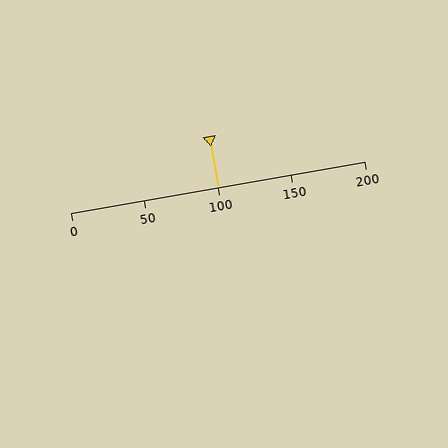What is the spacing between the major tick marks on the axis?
The major ticks are spaced 50 apart.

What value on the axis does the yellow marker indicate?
The marker indicates approximately 100.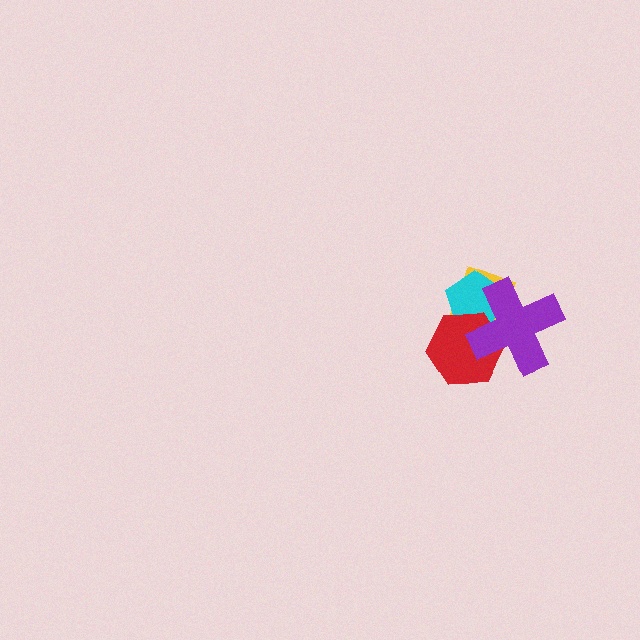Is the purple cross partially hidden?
No, no other shape covers it.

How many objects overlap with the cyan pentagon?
3 objects overlap with the cyan pentagon.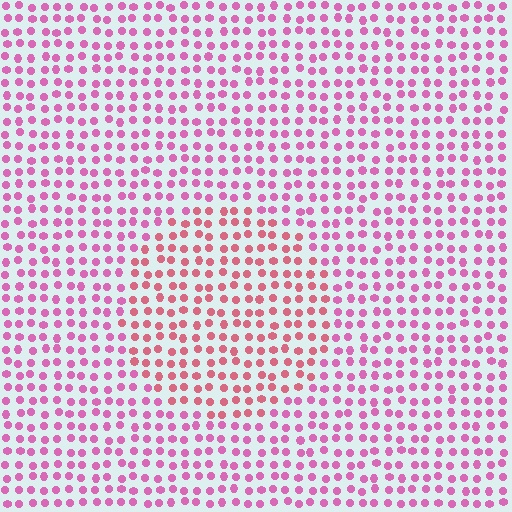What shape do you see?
I see a circle.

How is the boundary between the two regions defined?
The boundary is defined purely by a slight shift in hue (about 28 degrees). Spacing, size, and orientation are identical on both sides.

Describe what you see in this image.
The image is filled with small pink elements in a uniform arrangement. A circle-shaped region is visible where the elements are tinted to a slightly different hue, forming a subtle color boundary.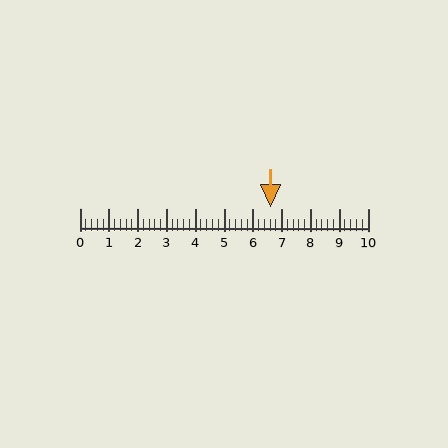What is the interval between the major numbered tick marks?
The major tick marks are spaced 1 units apart.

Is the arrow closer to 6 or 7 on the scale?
The arrow is closer to 7.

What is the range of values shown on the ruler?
The ruler shows values from 0 to 10.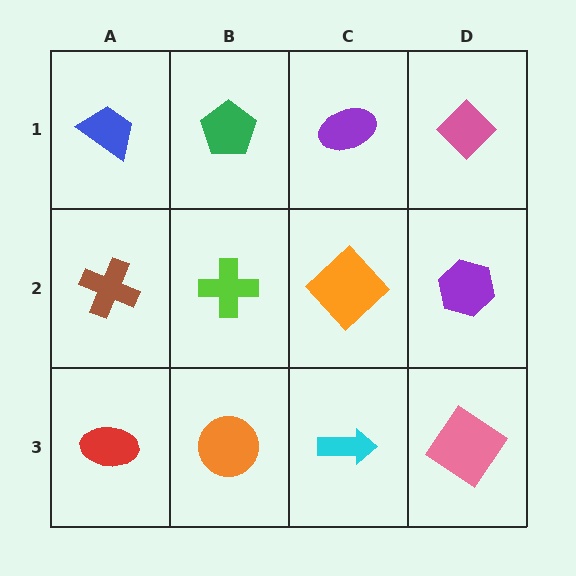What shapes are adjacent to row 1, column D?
A purple hexagon (row 2, column D), a purple ellipse (row 1, column C).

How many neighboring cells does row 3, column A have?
2.